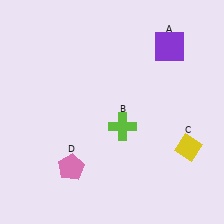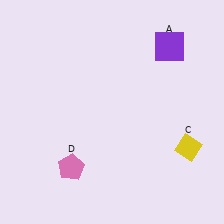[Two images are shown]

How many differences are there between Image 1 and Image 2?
There is 1 difference between the two images.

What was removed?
The lime cross (B) was removed in Image 2.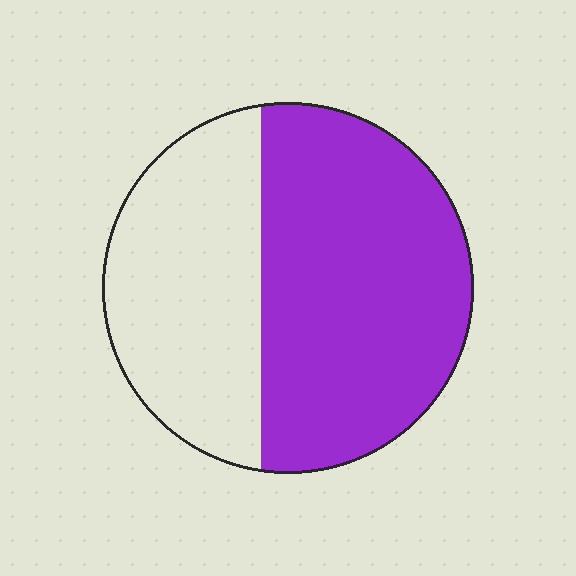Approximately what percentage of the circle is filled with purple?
Approximately 60%.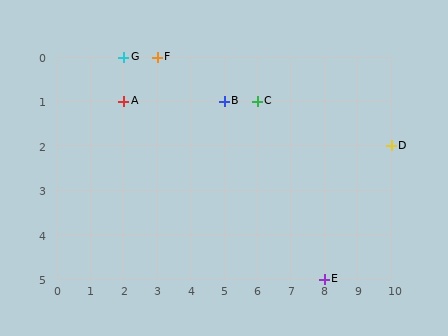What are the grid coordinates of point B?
Point B is at grid coordinates (5, 1).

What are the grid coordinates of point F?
Point F is at grid coordinates (3, 0).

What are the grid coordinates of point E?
Point E is at grid coordinates (8, 5).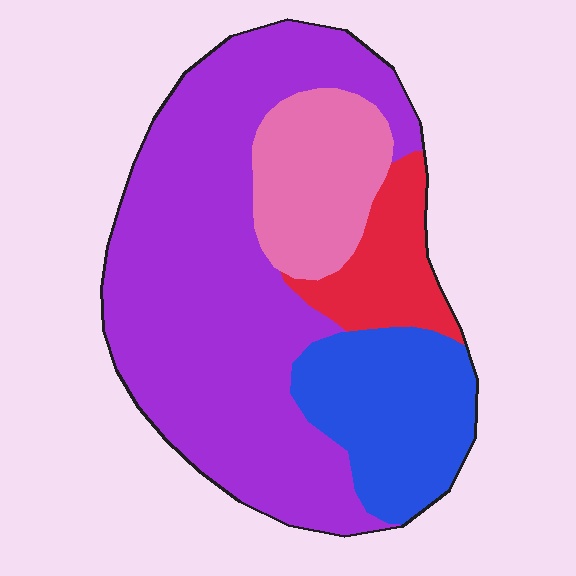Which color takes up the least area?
Red, at roughly 10%.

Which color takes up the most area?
Purple, at roughly 55%.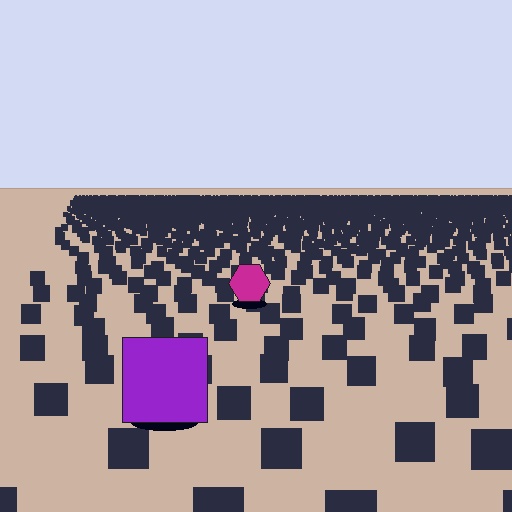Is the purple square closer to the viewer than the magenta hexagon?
Yes. The purple square is closer — you can tell from the texture gradient: the ground texture is coarser near it.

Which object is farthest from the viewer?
The magenta hexagon is farthest from the viewer. It appears smaller and the ground texture around it is denser.